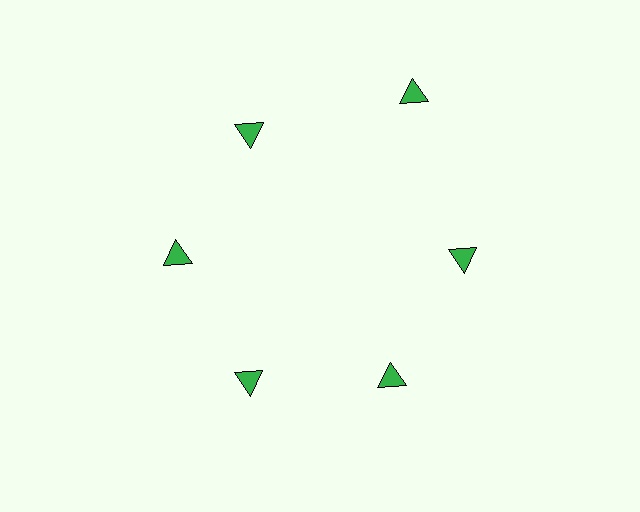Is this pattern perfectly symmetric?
No. The 6 green triangles are arranged in a ring, but one element near the 1 o'clock position is pushed outward from the center, breaking the 6-fold rotational symmetry.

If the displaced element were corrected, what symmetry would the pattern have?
It would have 6-fold rotational symmetry — the pattern would map onto itself every 60 degrees.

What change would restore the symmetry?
The symmetry would be restored by moving it inward, back onto the ring so that all 6 triangles sit at equal angles and equal distance from the center.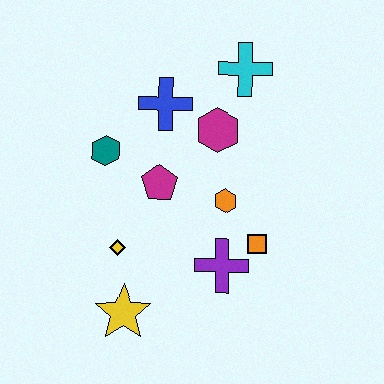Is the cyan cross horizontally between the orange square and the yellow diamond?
Yes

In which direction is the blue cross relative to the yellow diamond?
The blue cross is above the yellow diamond.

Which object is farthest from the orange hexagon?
The yellow star is farthest from the orange hexagon.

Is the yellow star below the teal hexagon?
Yes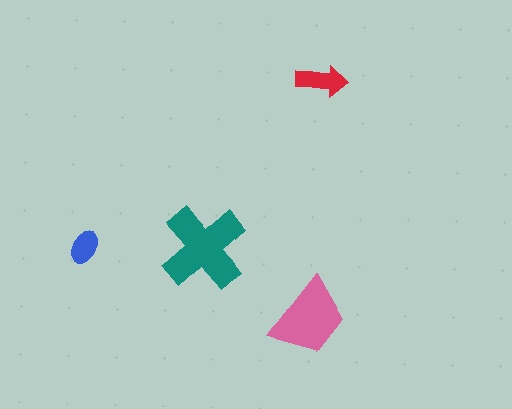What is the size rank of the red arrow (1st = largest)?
3rd.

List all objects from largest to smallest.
The teal cross, the pink trapezoid, the red arrow, the blue ellipse.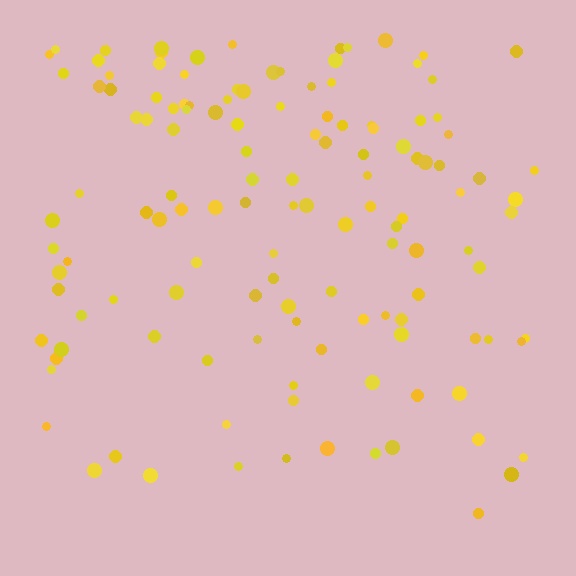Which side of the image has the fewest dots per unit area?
The bottom.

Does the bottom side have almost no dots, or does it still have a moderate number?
Still a moderate number, just noticeably fewer than the top.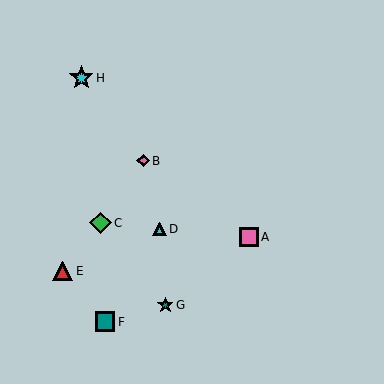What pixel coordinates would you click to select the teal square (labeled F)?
Click at (105, 322) to select the teal square F.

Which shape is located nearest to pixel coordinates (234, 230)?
The pink square (labeled A) at (249, 237) is nearest to that location.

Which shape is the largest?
The cyan star (labeled H) is the largest.